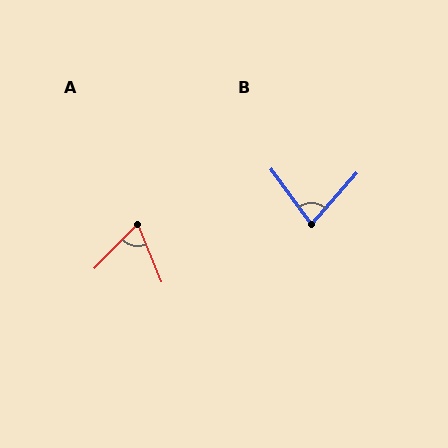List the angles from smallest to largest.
A (66°), B (78°).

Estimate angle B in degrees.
Approximately 78 degrees.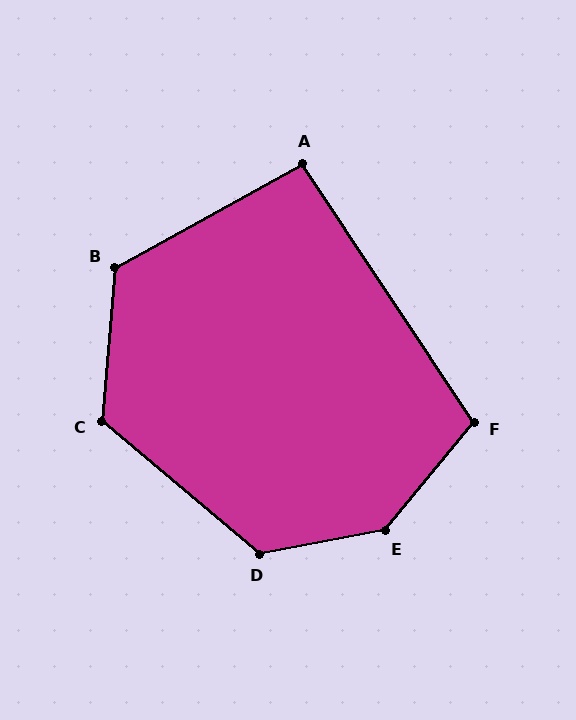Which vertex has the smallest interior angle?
A, at approximately 95 degrees.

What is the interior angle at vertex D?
Approximately 129 degrees (obtuse).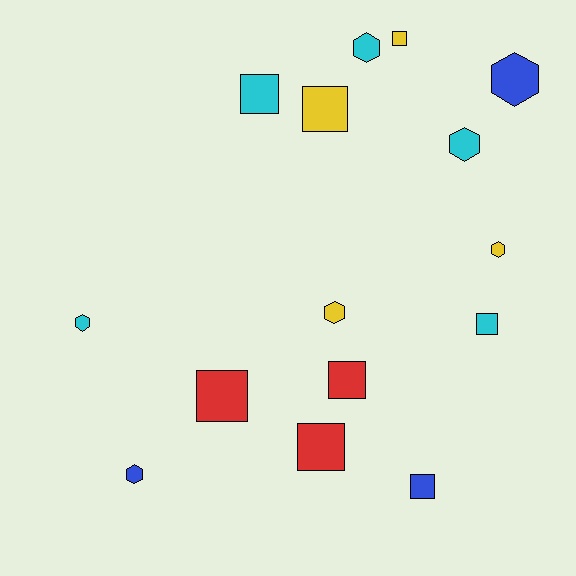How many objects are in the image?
There are 15 objects.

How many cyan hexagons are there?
There are 3 cyan hexagons.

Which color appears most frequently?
Cyan, with 5 objects.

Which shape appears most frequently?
Square, with 8 objects.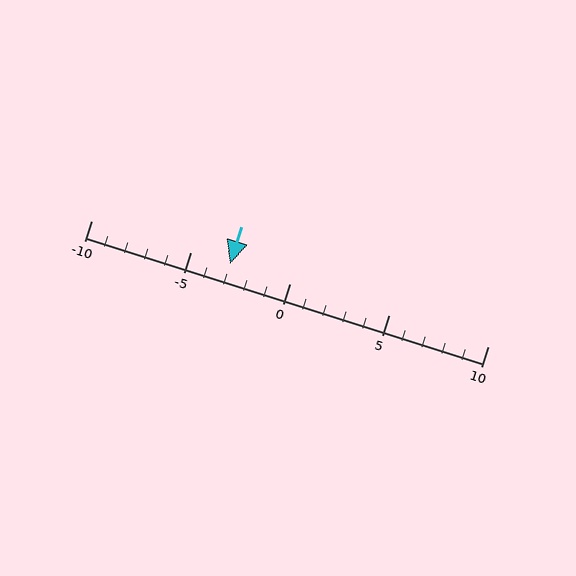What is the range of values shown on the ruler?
The ruler shows values from -10 to 10.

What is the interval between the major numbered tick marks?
The major tick marks are spaced 5 units apart.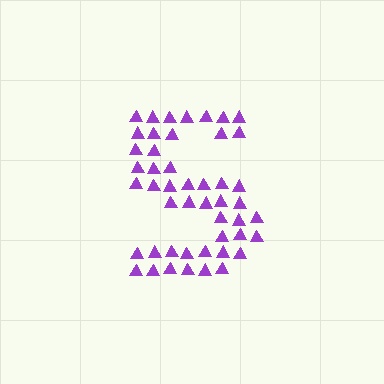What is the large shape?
The large shape is the letter S.